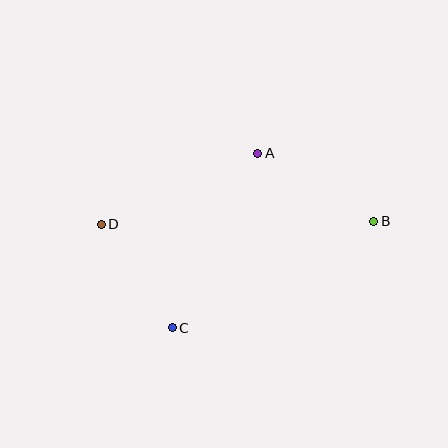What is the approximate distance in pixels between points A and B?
The distance between A and B is approximately 135 pixels.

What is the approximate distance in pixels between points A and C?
The distance between A and C is approximately 194 pixels.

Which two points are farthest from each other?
Points B and D are farthest from each other.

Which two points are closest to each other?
Points C and D are closest to each other.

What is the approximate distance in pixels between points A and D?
The distance between A and D is approximately 172 pixels.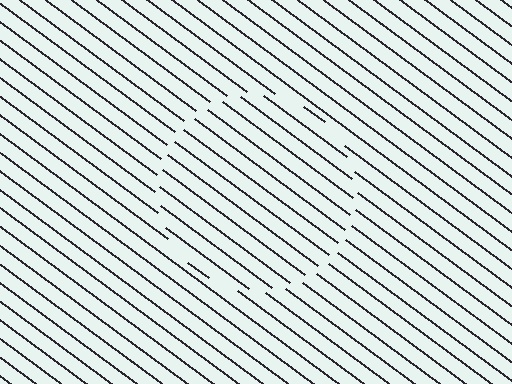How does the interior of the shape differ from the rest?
The interior of the shape contains the same grating, shifted by half a period — the contour is defined by the phase discontinuity where line-ends from the inner and outer gratings abut.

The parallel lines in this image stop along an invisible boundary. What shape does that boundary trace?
An illusory circle. The interior of the shape contains the same grating, shifted by half a period — the contour is defined by the phase discontinuity where line-ends from the inner and outer gratings abut.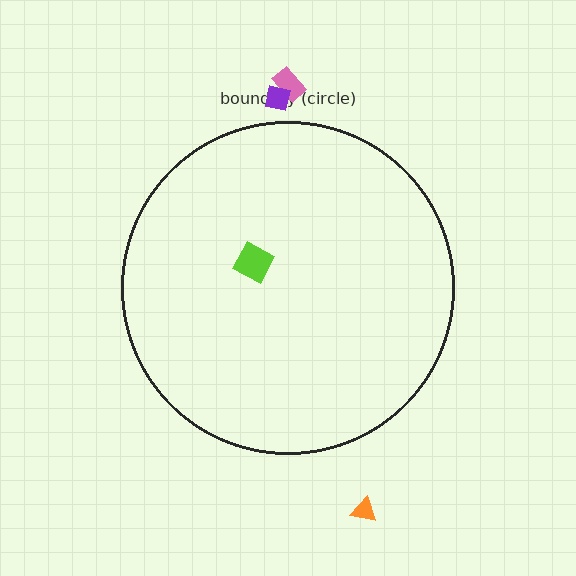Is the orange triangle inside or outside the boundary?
Outside.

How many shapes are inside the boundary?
1 inside, 3 outside.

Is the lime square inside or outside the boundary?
Inside.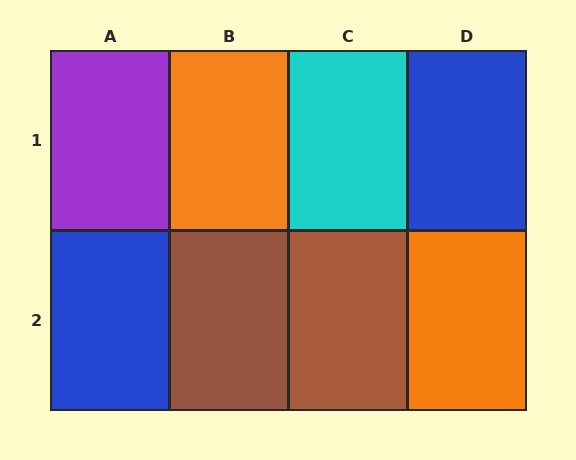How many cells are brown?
2 cells are brown.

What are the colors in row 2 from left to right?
Blue, brown, brown, orange.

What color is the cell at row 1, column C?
Cyan.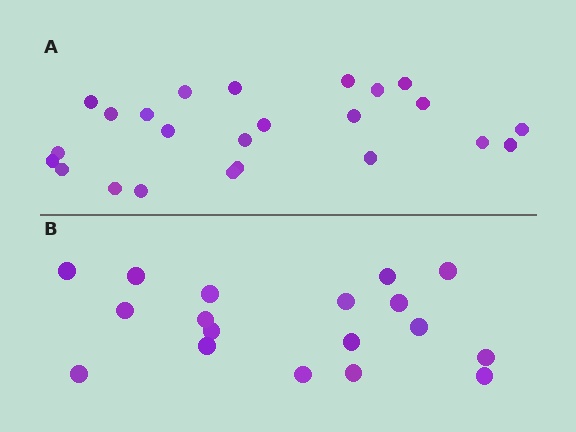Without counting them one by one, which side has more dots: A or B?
Region A (the top region) has more dots.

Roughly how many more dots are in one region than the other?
Region A has about 6 more dots than region B.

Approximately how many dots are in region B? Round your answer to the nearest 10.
About 20 dots. (The exact count is 18, which rounds to 20.)